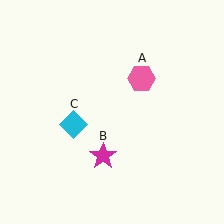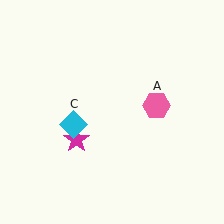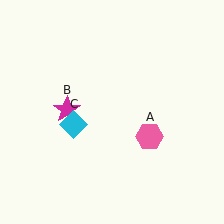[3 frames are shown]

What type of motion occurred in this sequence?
The pink hexagon (object A), magenta star (object B) rotated clockwise around the center of the scene.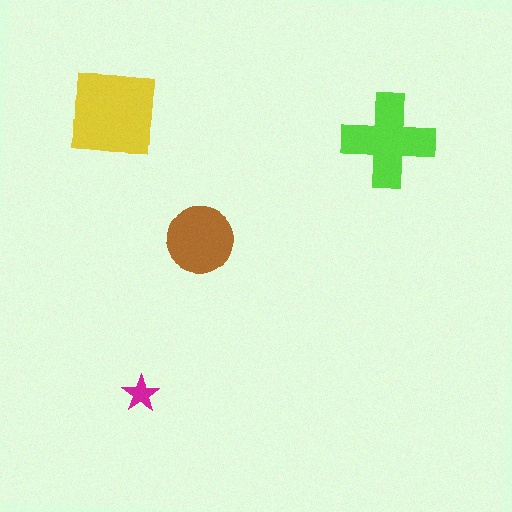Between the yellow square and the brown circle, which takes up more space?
The yellow square.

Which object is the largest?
The yellow square.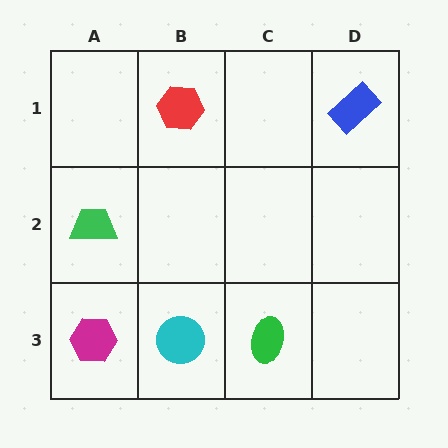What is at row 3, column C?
A green ellipse.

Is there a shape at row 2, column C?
No, that cell is empty.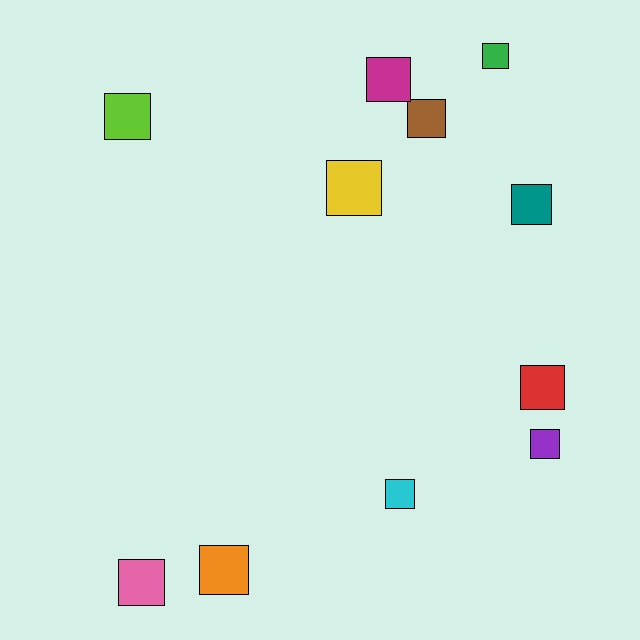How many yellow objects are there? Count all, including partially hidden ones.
There is 1 yellow object.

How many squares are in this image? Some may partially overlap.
There are 11 squares.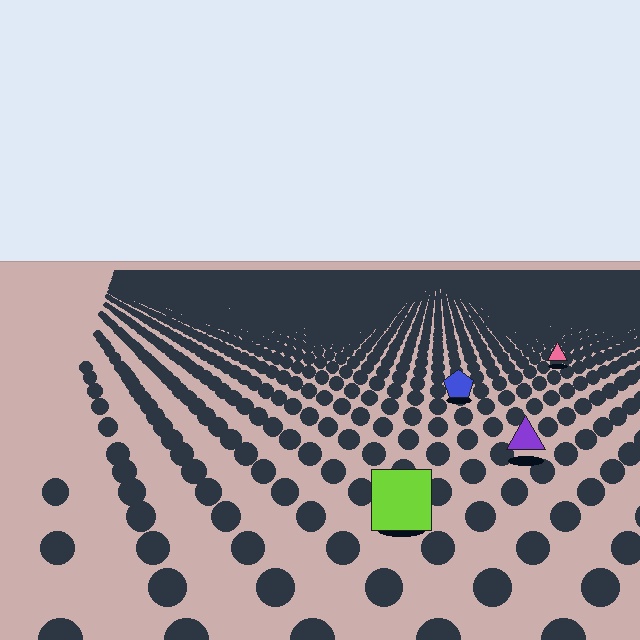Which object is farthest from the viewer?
The pink triangle is farthest from the viewer. It appears smaller and the ground texture around it is denser.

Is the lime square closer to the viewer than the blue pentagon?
Yes. The lime square is closer — you can tell from the texture gradient: the ground texture is coarser near it.